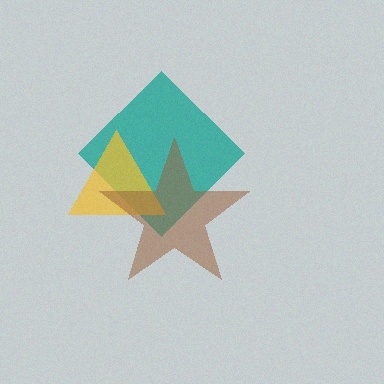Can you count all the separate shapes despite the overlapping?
Yes, there are 3 separate shapes.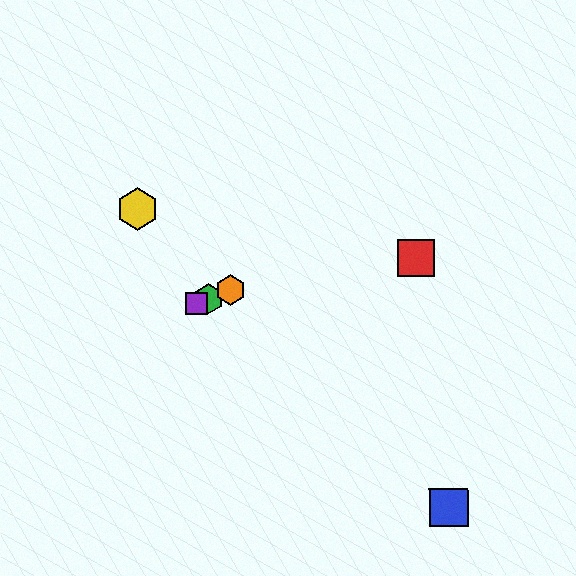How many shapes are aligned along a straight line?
3 shapes (the green hexagon, the purple square, the orange hexagon) are aligned along a straight line.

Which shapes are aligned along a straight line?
The green hexagon, the purple square, the orange hexagon are aligned along a straight line.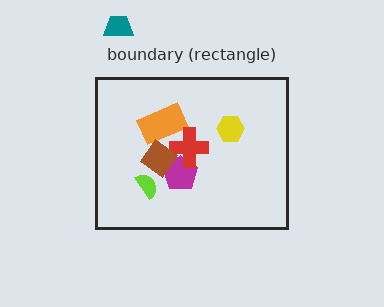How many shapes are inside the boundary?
6 inside, 1 outside.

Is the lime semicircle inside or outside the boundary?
Inside.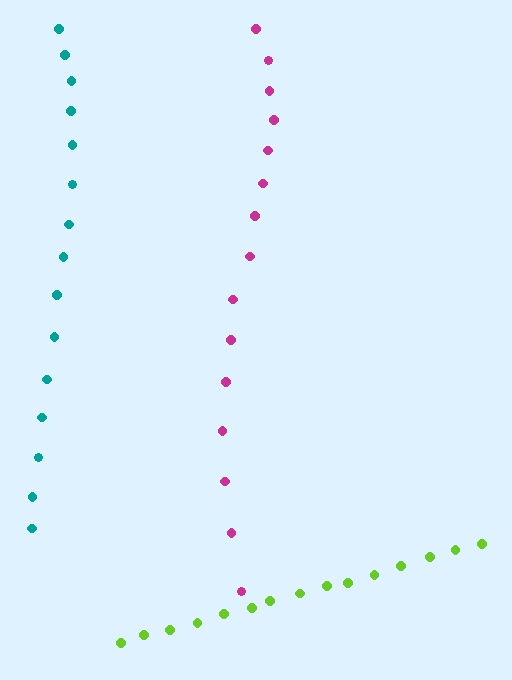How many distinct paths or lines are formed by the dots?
There are 3 distinct paths.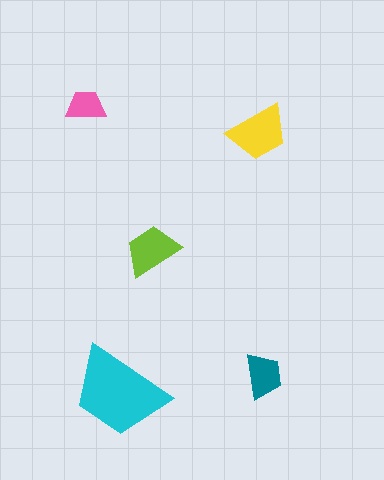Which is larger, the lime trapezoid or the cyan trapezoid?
The cyan one.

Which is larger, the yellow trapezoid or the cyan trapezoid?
The cyan one.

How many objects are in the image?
There are 5 objects in the image.